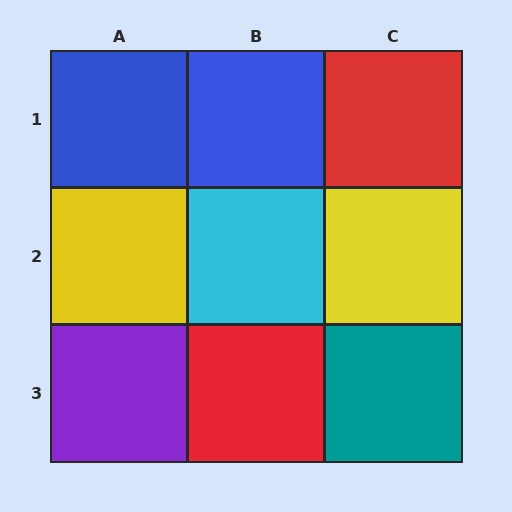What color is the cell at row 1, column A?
Blue.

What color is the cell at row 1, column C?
Red.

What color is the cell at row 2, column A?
Yellow.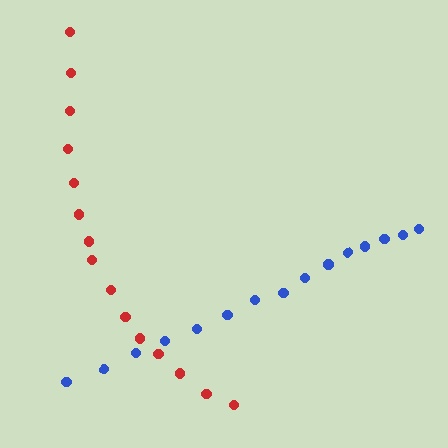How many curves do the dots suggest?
There are 2 distinct paths.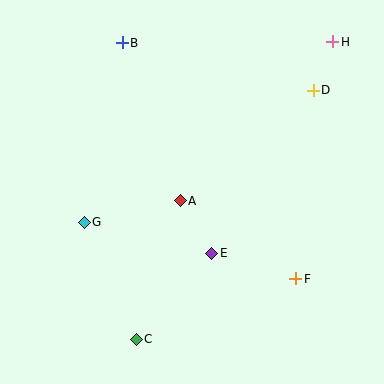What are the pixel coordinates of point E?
Point E is at (212, 253).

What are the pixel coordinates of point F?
Point F is at (296, 279).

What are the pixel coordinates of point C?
Point C is at (136, 339).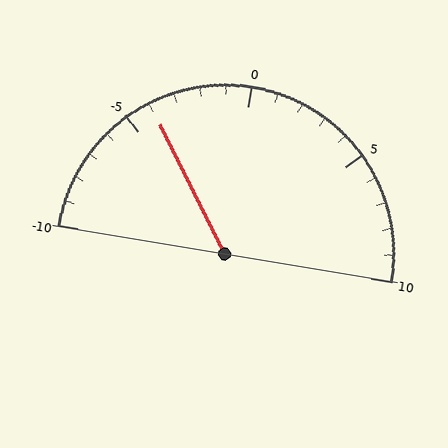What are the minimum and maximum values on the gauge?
The gauge ranges from -10 to 10.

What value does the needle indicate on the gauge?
The needle indicates approximately -4.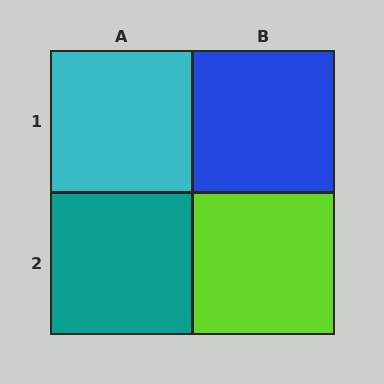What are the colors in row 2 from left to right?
Teal, lime.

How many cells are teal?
1 cell is teal.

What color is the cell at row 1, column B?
Blue.